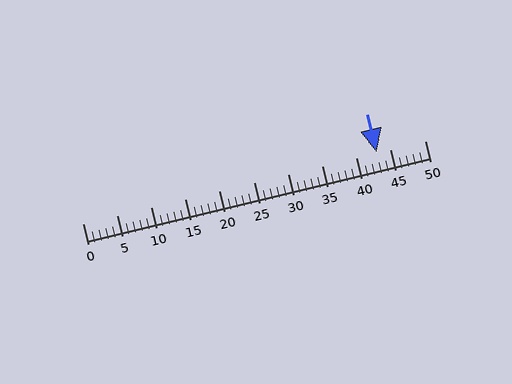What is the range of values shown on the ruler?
The ruler shows values from 0 to 50.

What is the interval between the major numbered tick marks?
The major tick marks are spaced 5 units apart.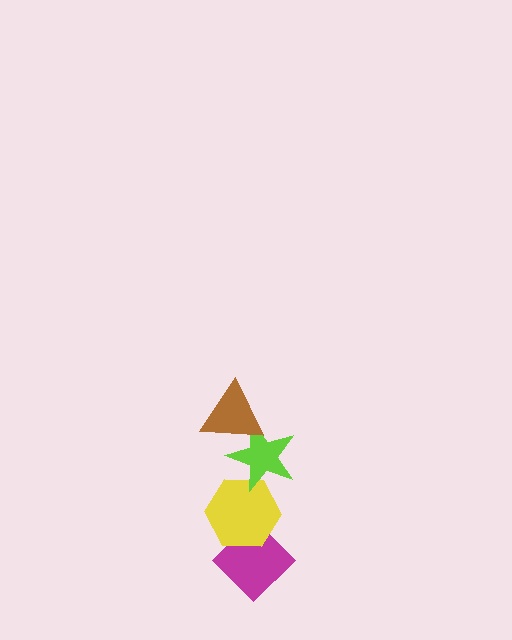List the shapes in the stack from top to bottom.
From top to bottom: the brown triangle, the lime star, the yellow hexagon, the magenta diamond.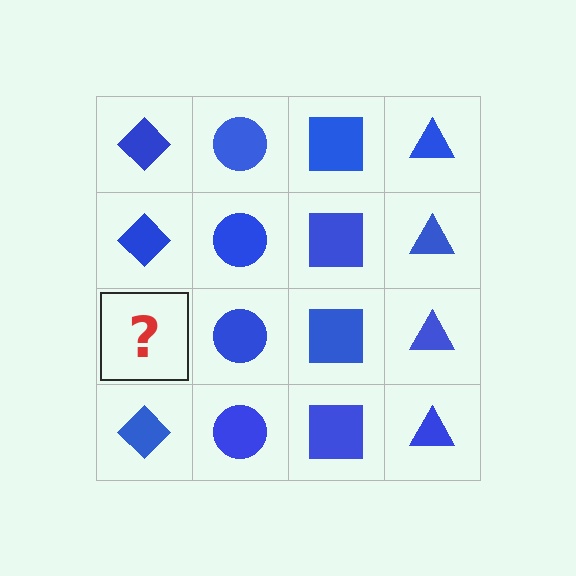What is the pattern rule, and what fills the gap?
The rule is that each column has a consistent shape. The gap should be filled with a blue diamond.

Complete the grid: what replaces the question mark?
The question mark should be replaced with a blue diamond.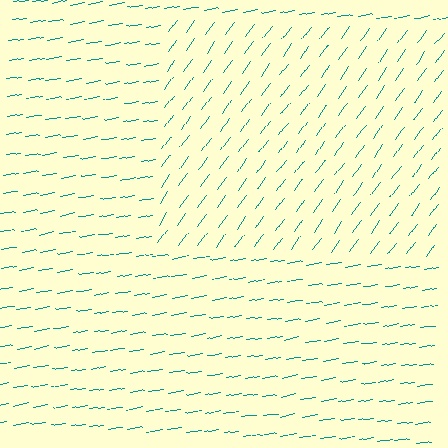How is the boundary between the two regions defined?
The boundary is defined purely by a change in line orientation (approximately 45 degrees difference). All lines are the same color and thickness.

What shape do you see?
I see a rectangle.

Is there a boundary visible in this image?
Yes, there is a texture boundary formed by a change in line orientation.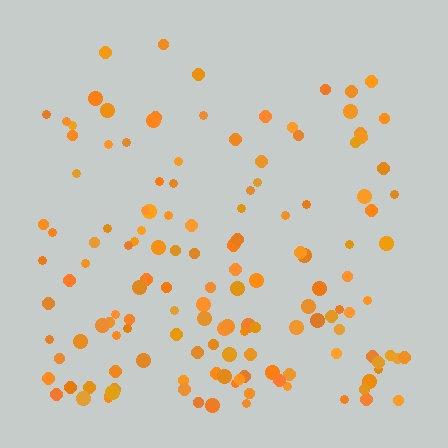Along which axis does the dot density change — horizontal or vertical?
Vertical.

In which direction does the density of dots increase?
From top to bottom, with the bottom side densest.